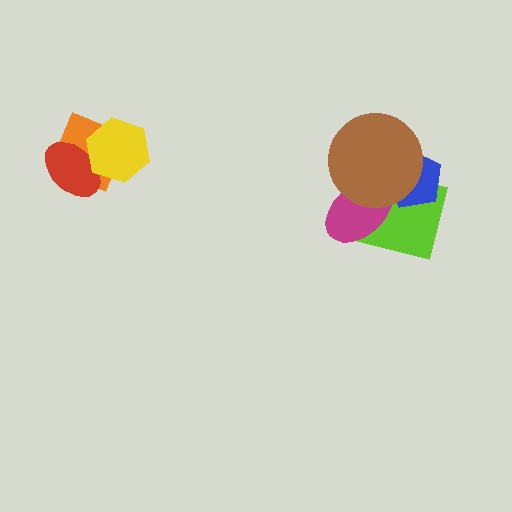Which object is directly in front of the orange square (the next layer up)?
The red ellipse is directly in front of the orange square.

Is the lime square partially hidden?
Yes, it is partially covered by another shape.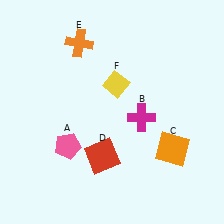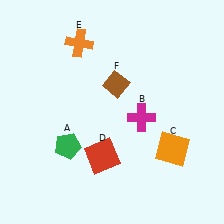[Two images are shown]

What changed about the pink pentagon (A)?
In Image 1, A is pink. In Image 2, it changed to green.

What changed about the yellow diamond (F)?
In Image 1, F is yellow. In Image 2, it changed to brown.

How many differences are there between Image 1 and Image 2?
There are 2 differences between the two images.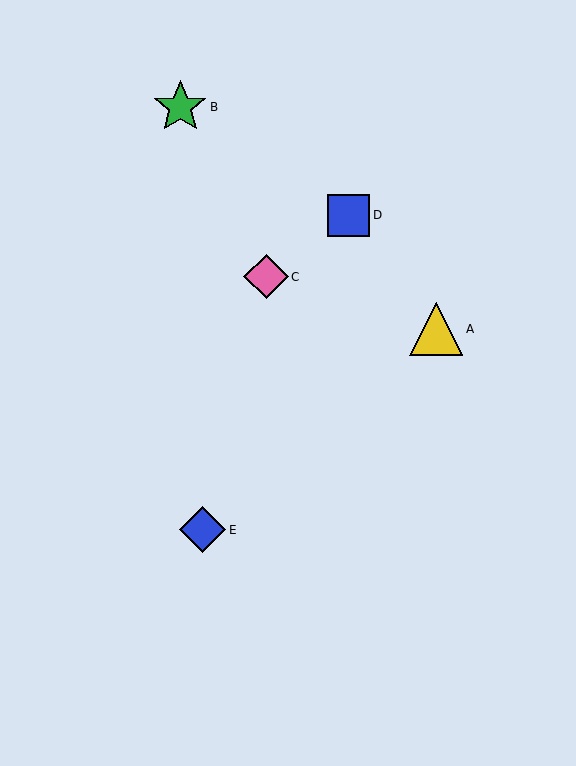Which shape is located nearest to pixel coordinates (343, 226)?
The blue square (labeled D) at (349, 215) is nearest to that location.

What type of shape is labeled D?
Shape D is a blue square.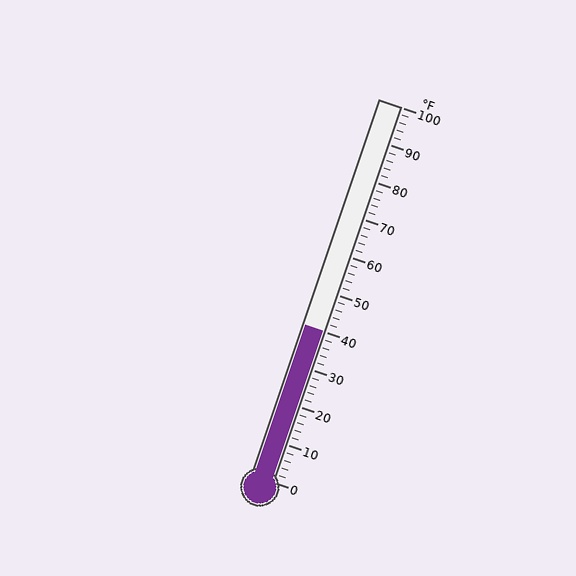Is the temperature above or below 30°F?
The temperature is above 30°F.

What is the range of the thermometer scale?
The thermometer scale ranges from 0°F to 100°F.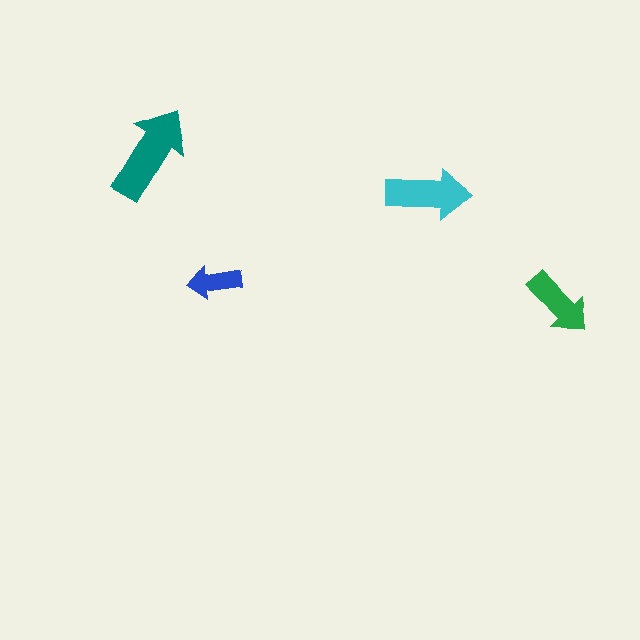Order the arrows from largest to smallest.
the teal one, the cyan one, the green one, the blue one.